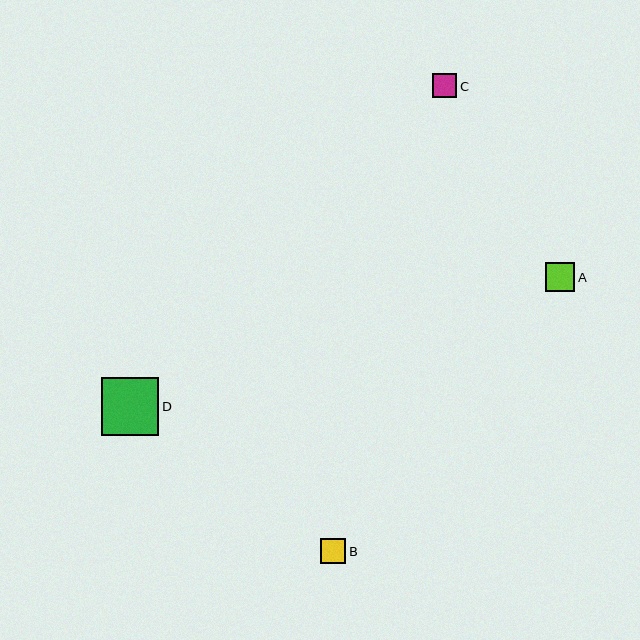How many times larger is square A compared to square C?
Square A is approximately 1.2 times the size of square C.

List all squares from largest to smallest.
From largest to smallest: D, A, B, C.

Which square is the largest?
Square D is the largest with a size of approximately 58 pixels.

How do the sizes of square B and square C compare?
Square B and square C are approximately the same size.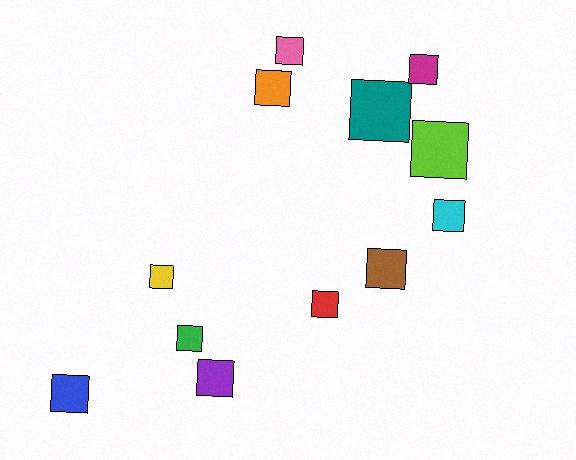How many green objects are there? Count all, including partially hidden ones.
There is 1 green object.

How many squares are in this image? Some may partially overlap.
There are 12 squares.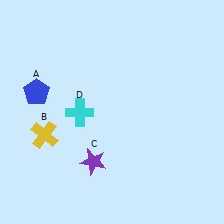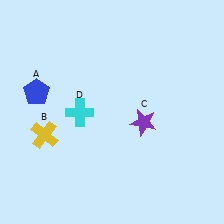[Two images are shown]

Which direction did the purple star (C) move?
The purple star (C) moved right.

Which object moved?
The purple star (C) moved right.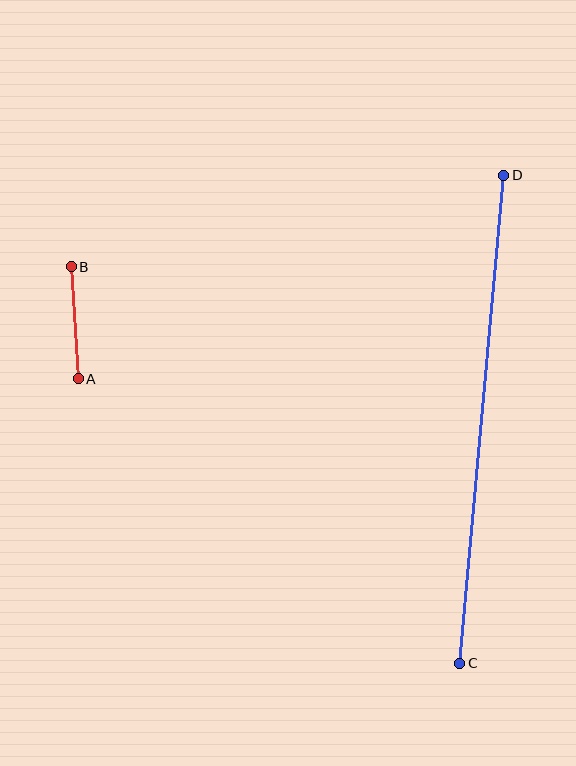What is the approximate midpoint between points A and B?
The midpoint is at approximately (75, 323) pixels.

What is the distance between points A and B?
The distance is approximately 112 pixels.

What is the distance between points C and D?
The distance is approximately 490 pixels.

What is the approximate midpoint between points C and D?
The midpoint is at approximately (482, 419) pixels.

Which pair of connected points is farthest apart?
Points C and D are farthest apart.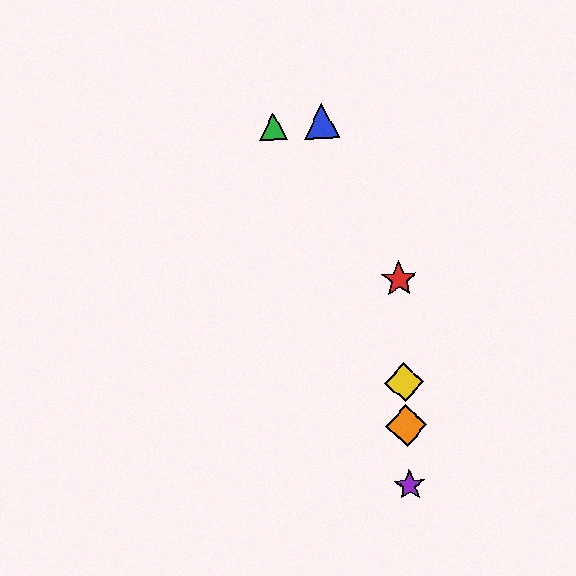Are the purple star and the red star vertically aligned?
Yes, both are at x≈410.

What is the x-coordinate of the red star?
The red star is at x≈399.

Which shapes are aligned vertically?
The red star, the yellow diamond, the purple star, the orange diamond are aligned vertically.